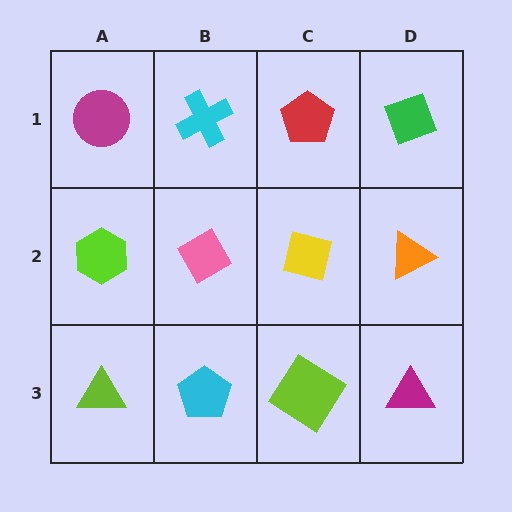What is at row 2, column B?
A pink diamond.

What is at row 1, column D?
A green diamond.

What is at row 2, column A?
A lime hexagon.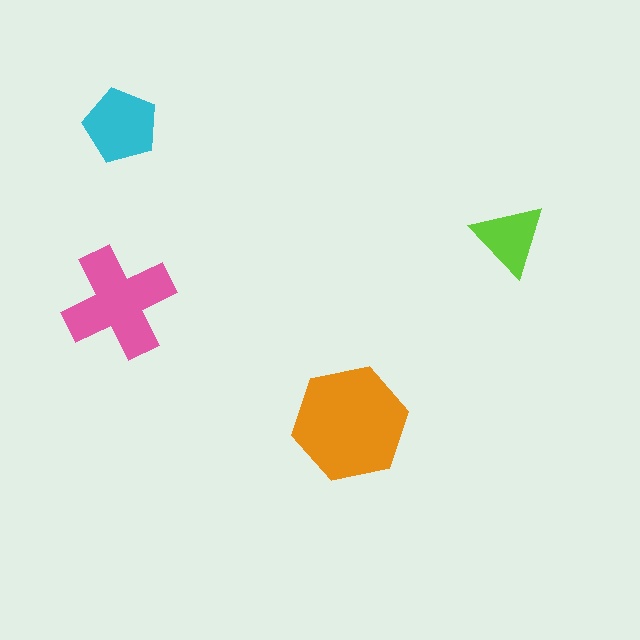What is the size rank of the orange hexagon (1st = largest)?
1st.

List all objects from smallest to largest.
The lime triangle, the cyan pentagon, the pink cross, the orange hexagon.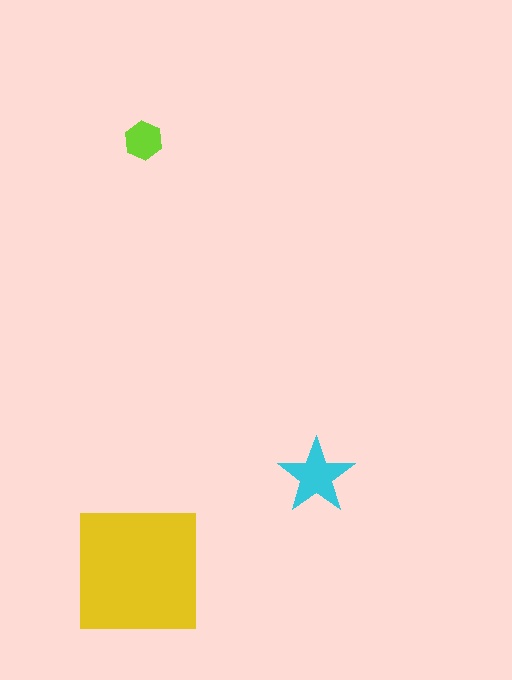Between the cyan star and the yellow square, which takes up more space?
The yellow square.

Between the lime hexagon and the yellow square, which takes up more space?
The yellow square.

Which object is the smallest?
The lime hexagon.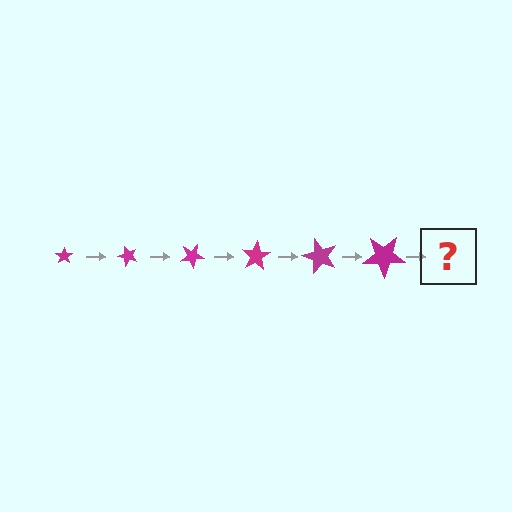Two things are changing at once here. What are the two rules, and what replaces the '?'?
The two rules are that the star grows larger each step and it rotates 50 degrees each step. The '?' should be a star, larger than the previous one and rotated 300 degrees from the start.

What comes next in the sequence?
The next element should be a star, larger than the previous one and rotated 300 degrees from the start.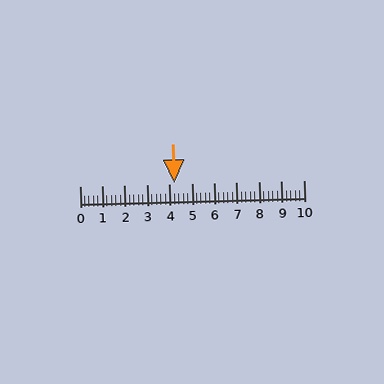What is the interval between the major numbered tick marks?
The major tick marks are spaced 1 units apart.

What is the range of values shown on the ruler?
The ruler shows values from 0 to 10.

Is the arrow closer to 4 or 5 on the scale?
The arrow is closer to 4.